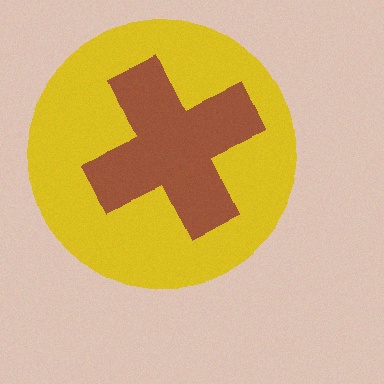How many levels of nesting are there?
2.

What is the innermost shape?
The brown cross.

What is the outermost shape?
The yellow circle.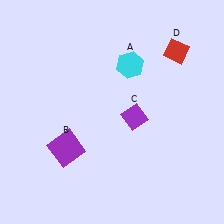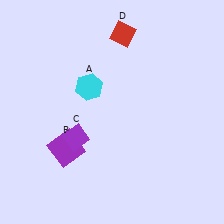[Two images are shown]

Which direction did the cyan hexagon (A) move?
The cyan hexagon (A) moved left.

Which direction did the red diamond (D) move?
The red diamond (D) moved left.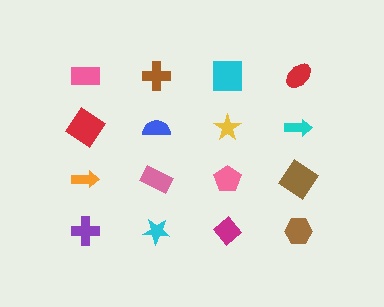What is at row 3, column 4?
A brown diamond.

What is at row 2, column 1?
A red diamond.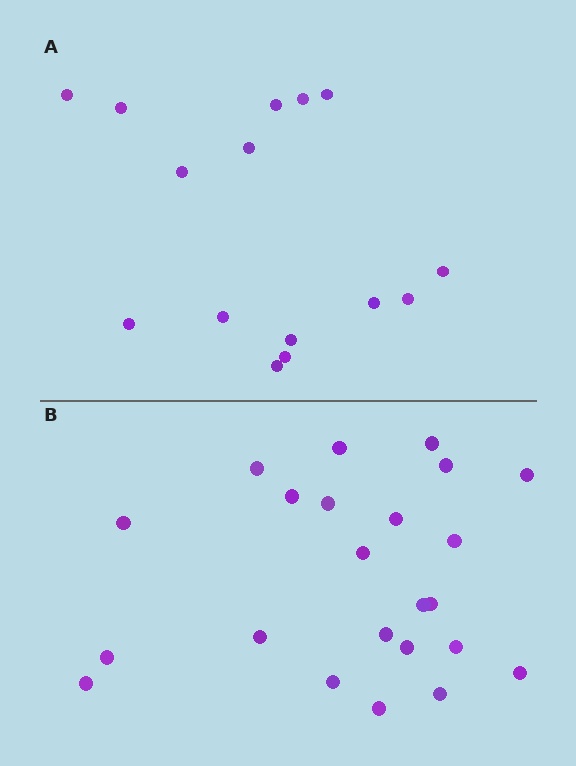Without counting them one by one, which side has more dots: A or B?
Region B (the bottom region) has more dots.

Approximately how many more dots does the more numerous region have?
Region B has roughly 8 or so more dots than region A.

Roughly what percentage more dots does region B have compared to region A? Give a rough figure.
About 55% more.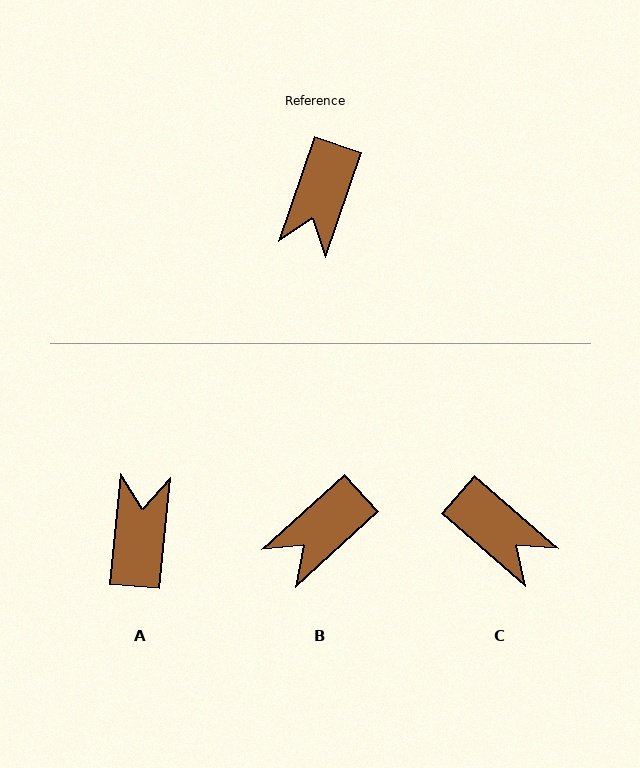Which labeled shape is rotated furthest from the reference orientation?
A, about 166 degrees away.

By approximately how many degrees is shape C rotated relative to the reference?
Approximately 68 degrees counter-clockwise.